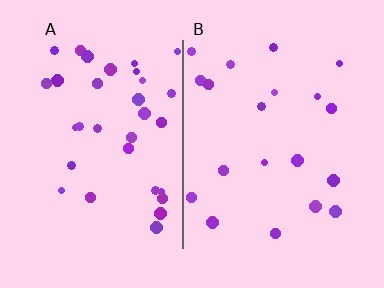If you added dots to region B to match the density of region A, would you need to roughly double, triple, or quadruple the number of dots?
Approximately double.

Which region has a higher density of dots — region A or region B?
A (the left).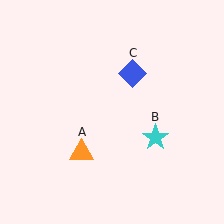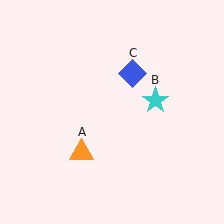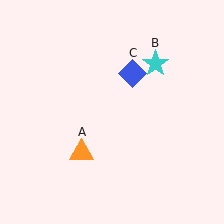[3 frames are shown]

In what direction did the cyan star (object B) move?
The cyan star (object B) moved up.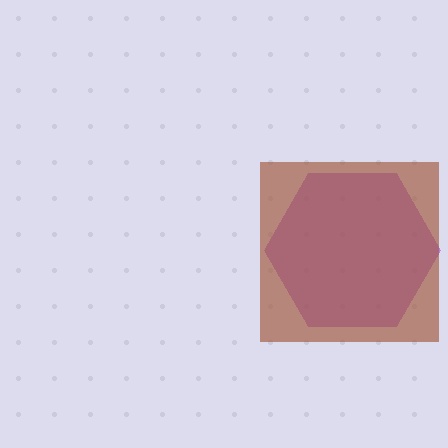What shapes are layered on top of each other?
The layered shapes are: a purple hexagon, a brown square.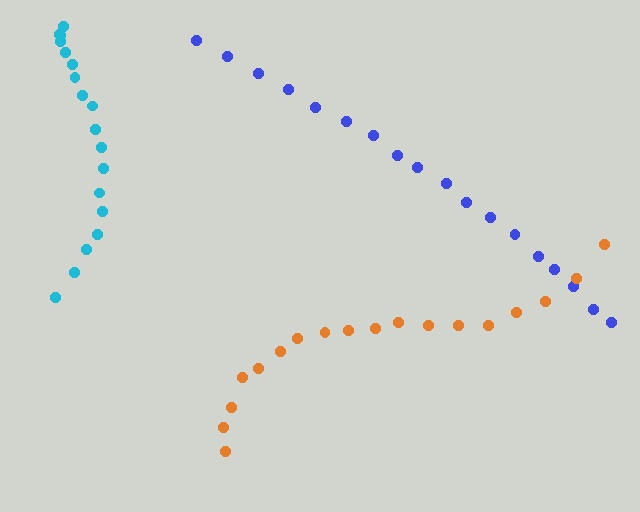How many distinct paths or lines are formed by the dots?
There are 3 distinct paths.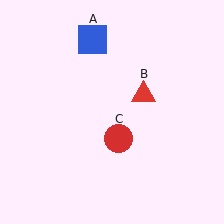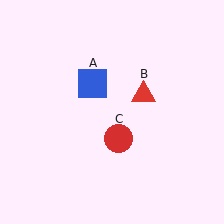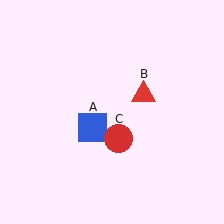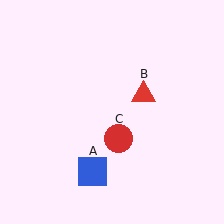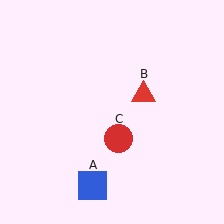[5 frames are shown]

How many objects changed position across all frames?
1 object changed position: blue square (object A).